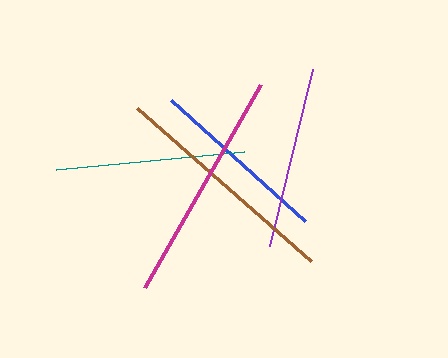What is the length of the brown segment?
The brown segment is approximately 232 pixels long.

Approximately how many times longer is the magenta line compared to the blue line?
The magenta line is approximately 1.3 times the length of the blue line.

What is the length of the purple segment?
The purple segment is approximately 182 pixels long.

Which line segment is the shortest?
The blue line is the shortest at approximately 181 pixels.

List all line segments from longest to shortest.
From longest to shortest: magenta, brown, teal, purple, blue.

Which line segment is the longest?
The magenta line is the longest at approximately 233 pixels.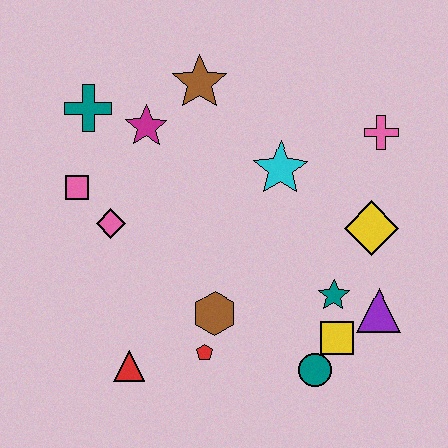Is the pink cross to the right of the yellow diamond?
Yes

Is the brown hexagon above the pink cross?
No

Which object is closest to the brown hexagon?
The red pentagon is closest to the brown hexagon.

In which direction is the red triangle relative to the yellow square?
The red triangle is to the left of the yellow square.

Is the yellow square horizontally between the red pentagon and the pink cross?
Yes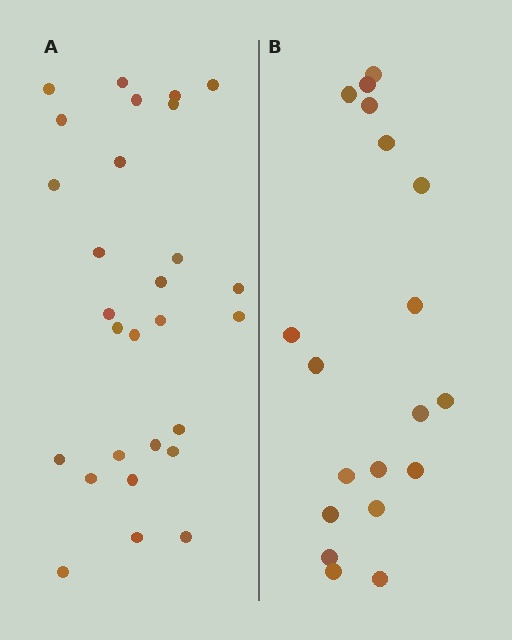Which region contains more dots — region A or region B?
Region A (the left region) has more dots.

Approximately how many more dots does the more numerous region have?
Region A has roughly 8 or so more dots than region B.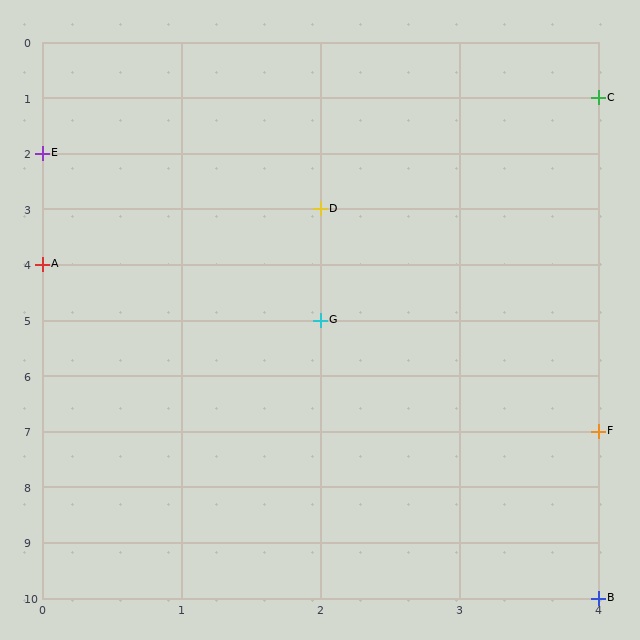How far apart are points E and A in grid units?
Points E and A are 2 rows apart.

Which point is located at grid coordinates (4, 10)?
Point B is at (4, 10).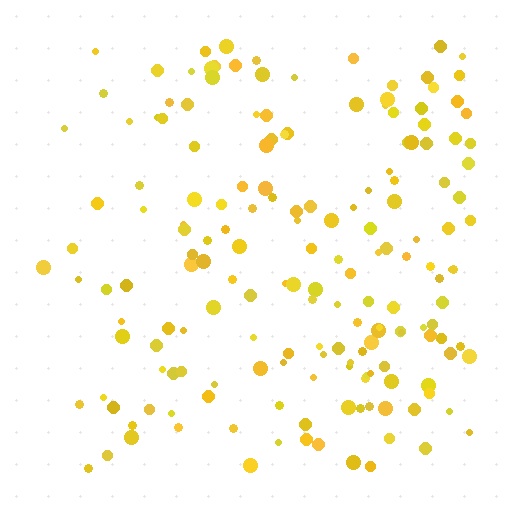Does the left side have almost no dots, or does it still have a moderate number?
Still a moderate number, just noticeably fewer than the right.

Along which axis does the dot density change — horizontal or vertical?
Horizontal.